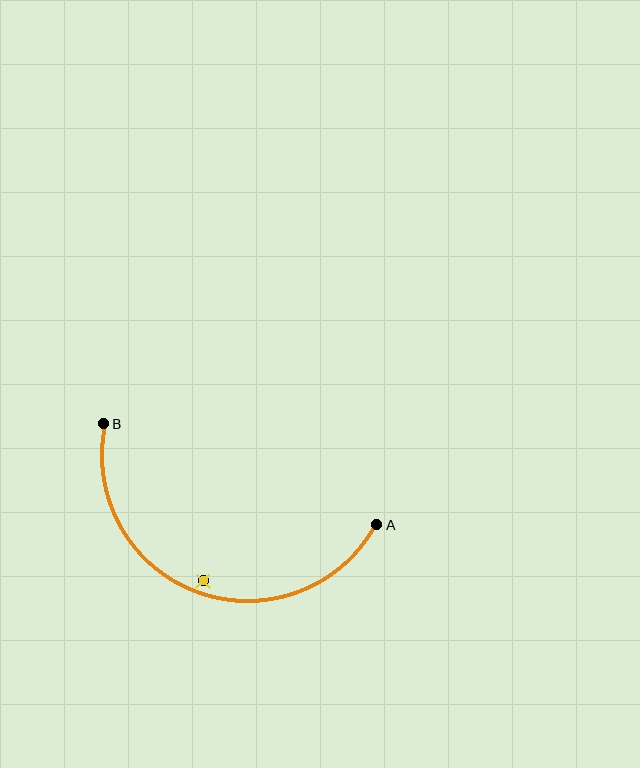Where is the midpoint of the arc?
The arc midpoint is the point on the curve farthest from the straight line joining A and B. It sits below that line.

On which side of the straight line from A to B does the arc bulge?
The arc bulges below the straight line connecting A and B.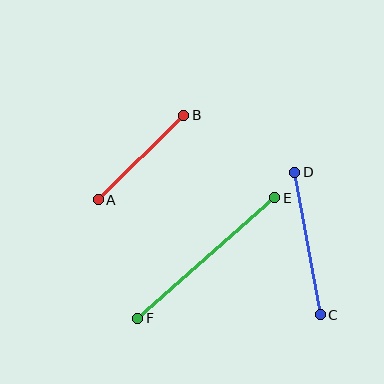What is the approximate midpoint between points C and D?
The midpoint is at approximately (307, 244) pixels.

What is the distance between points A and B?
The distance is approximately 120 pixels.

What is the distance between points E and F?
The distance is approximately 183 pixels.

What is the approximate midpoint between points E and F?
The midpoint is at approximately (206, 258) pixels.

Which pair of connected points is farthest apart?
Points E and F are farthest apart.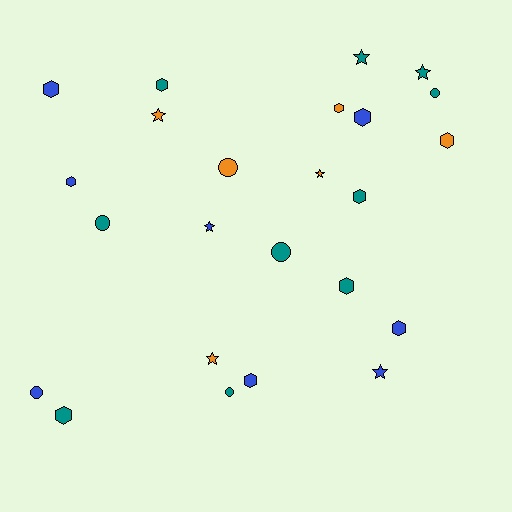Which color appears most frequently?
Teal, with 10 objects.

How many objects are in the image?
There are 24 objects.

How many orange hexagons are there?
There are 2 orange hexagons.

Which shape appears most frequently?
Hexagon, with 11 objects.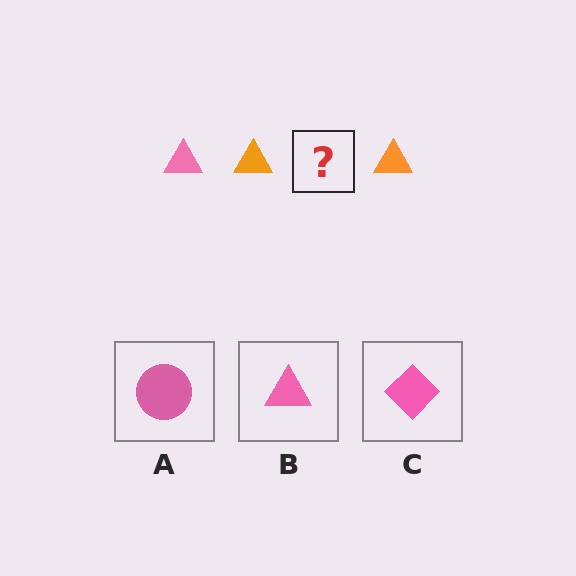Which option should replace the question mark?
Option B.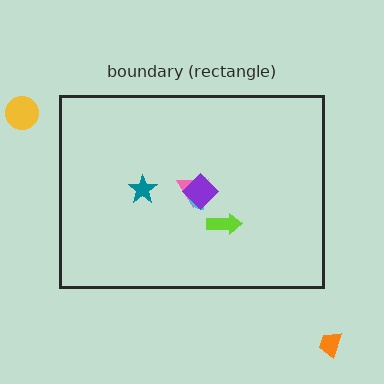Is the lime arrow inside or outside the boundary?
Inside.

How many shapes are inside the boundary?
5 inside, 2 outside.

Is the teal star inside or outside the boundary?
Inside.